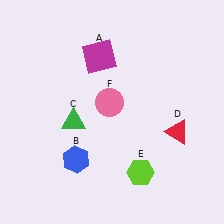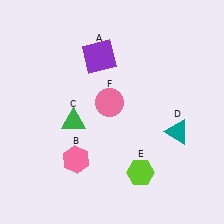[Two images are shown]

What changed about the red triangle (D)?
In Image 1, D is red. In Image 2, it changed to teal.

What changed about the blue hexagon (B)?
In Image 1, B is blue. In Image 2, it changed to pink.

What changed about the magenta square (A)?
In Image 1, A is magenta. In Image 2, it changed to purple.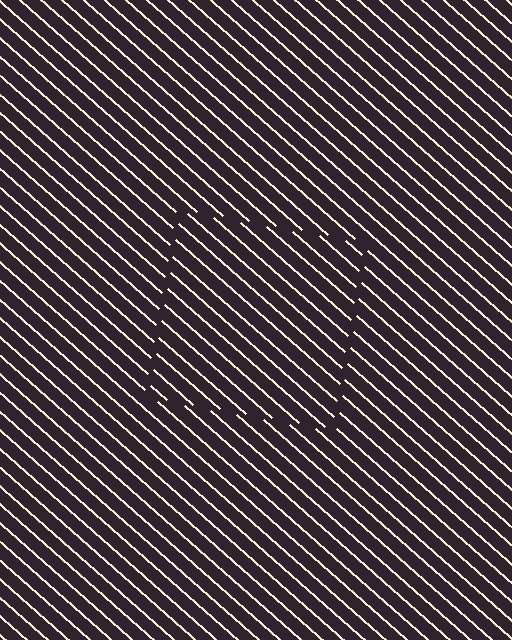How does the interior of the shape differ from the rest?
The interior of the shape contains the same grating, shifted by half a period — the contour is defined by the phase discontinuity where line-ends from the inner and outer gratings abut.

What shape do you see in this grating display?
An illusory square. The interior of the shape contains the same grating, shifted by half a period — the contour is defined by the phase discontinuity where line-ends from the inner and outer gratings abut.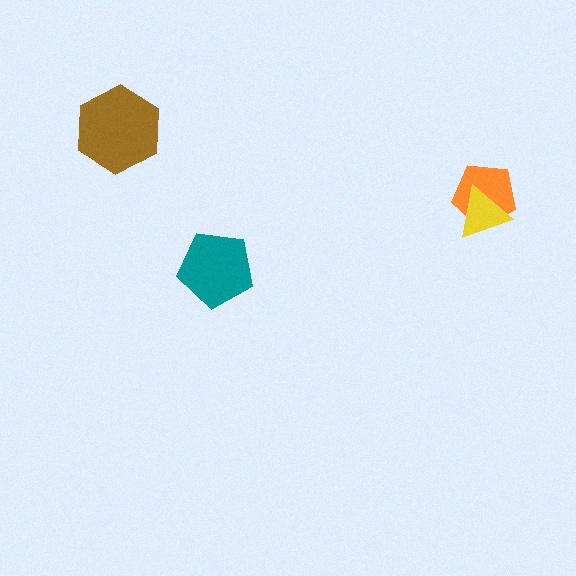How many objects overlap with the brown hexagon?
0 objects overlap with the brown hexagon.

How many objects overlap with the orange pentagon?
1 object overlaps with the orange pentagon.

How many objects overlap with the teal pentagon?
0 objects overlap with the teal pentagon.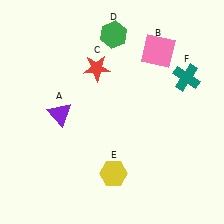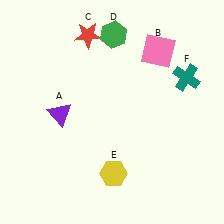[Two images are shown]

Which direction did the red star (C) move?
The red star (C) moved up.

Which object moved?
The red star (C) moved up.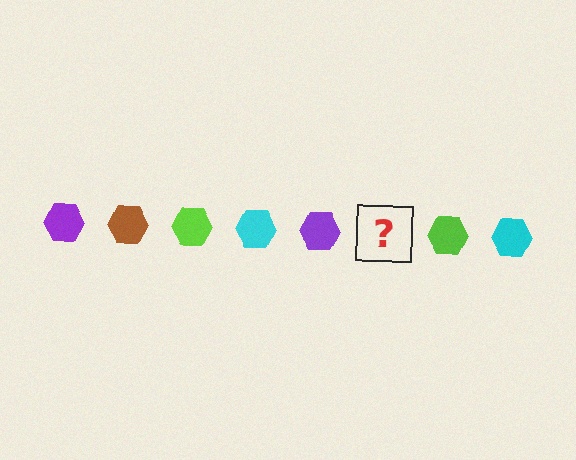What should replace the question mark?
The question mark should be replaced with a brown hexagon.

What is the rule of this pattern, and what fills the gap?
The rule is that the pattern cycles through purple, brown, lime, cyan hexagons. The gap should be filled with a brown hexagon.